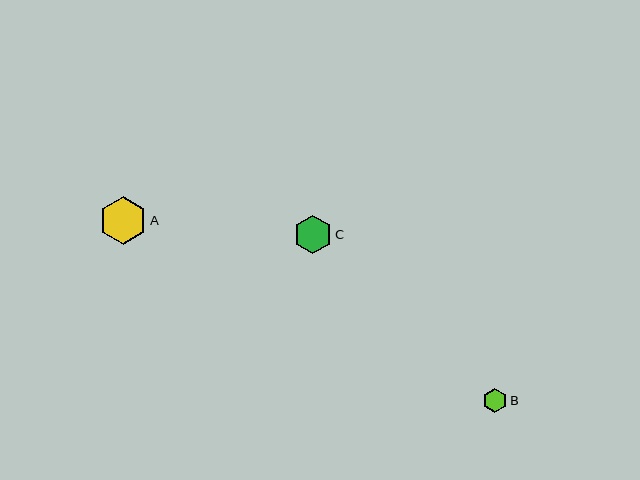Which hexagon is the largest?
Hexagon A is the largest with a size of approximately 48 pixels.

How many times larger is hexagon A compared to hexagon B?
Hexagon A is approximately 2.0 times the size of hexagon B.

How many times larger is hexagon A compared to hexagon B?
Hexagon A is approximately 2.0 times the size of hexagon B.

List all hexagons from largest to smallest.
From largest to smallest: A, C, B.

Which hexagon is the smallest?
Hexagon B is the smallest with a size of approximately 24 pixels.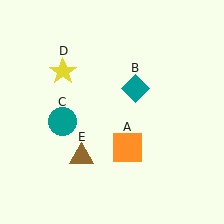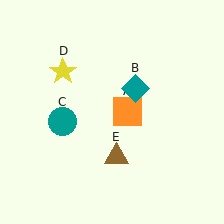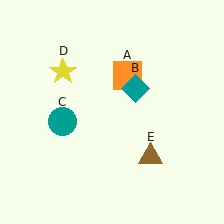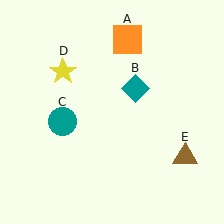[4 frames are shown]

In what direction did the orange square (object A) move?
The orange square (object A) moved up.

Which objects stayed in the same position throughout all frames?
Teal diamond (object B) and teal circle (object C) and yellow star (object D) remained stationary.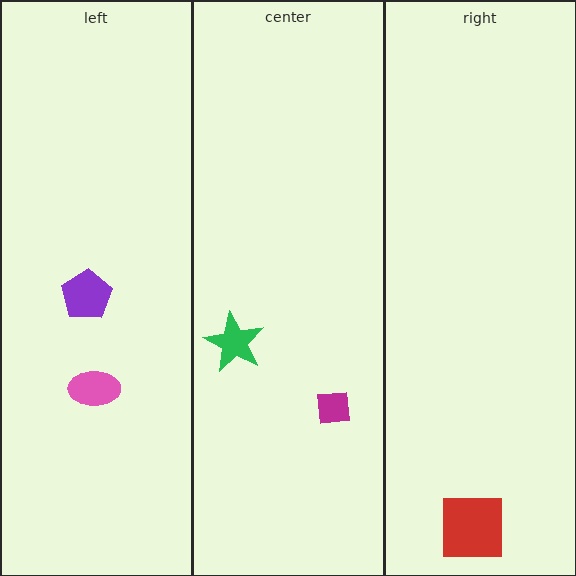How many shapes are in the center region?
2.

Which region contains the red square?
The right region.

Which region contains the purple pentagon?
The left region.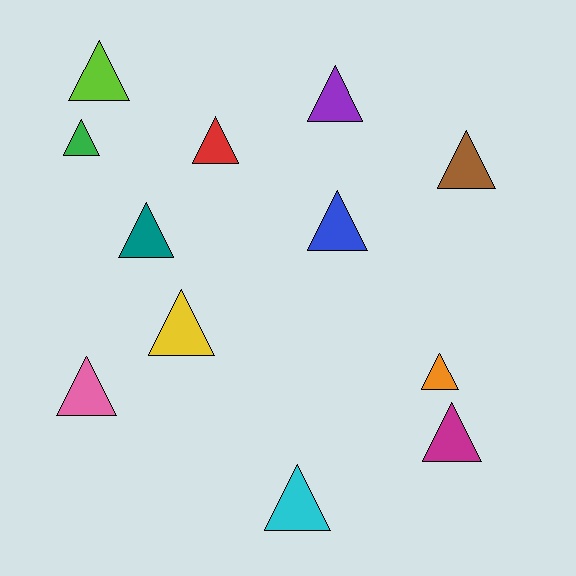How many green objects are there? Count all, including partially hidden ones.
There is 1 green object.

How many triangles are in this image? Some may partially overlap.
There are 12 triangles.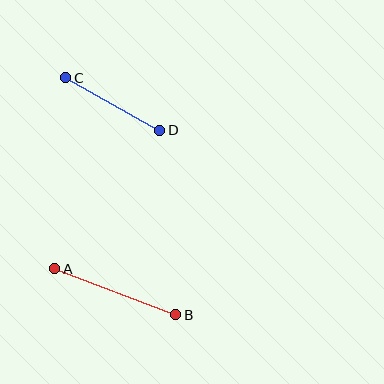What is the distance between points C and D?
The distance is approximately 107 pixels.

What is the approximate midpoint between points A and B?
The midpoint is at approximately (115, 292) pixels.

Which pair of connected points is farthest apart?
Points A and B are farthest apart.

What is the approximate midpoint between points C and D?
The midpoint is at approximately (113, 104) pixels.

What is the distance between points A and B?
The distance is approximately 130 pixels.